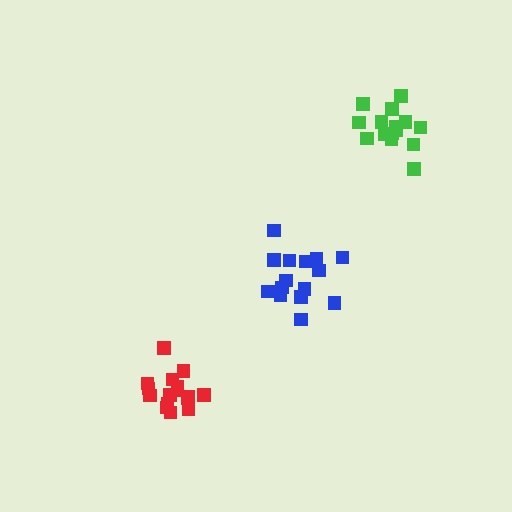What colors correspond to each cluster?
The clusters are colored: blue, green, red.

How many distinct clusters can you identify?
There are 3 distinct clusters.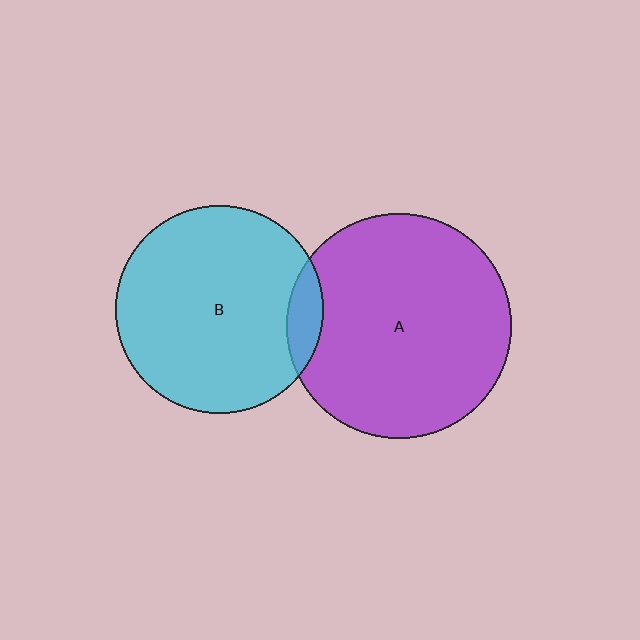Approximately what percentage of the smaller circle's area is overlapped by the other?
Approximately 10%.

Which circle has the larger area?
Circle A (purple).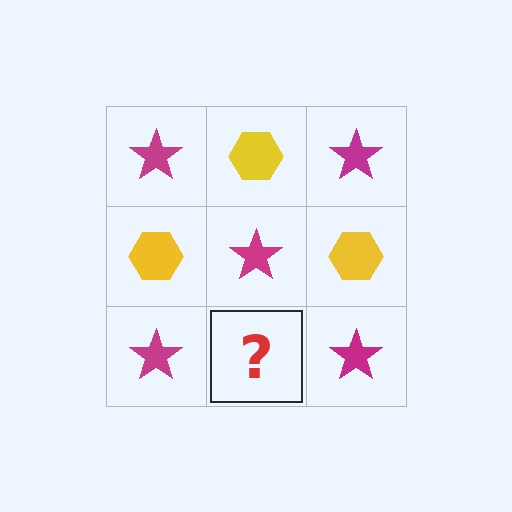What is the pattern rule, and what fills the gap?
The rule is that it alternates magenta star and yellow hexagon in a checkerboard pattern. The gap should be filled with a yellow hexagon.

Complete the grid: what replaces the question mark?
The question mark should be replaced with a yellow hexagon.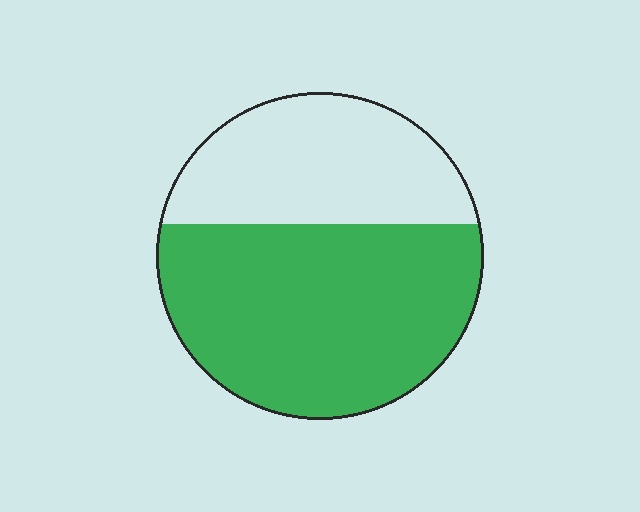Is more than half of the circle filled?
Yes.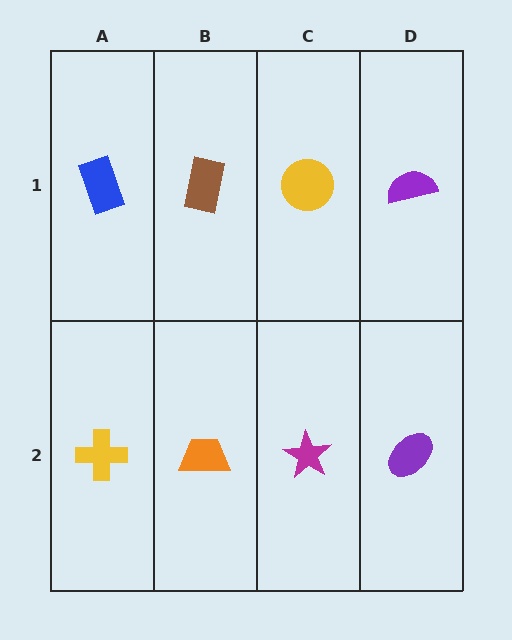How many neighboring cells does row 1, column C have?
3.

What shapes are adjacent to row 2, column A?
A blue rectangle (row 1, column A), an orange trapezoid (row 2, column B).